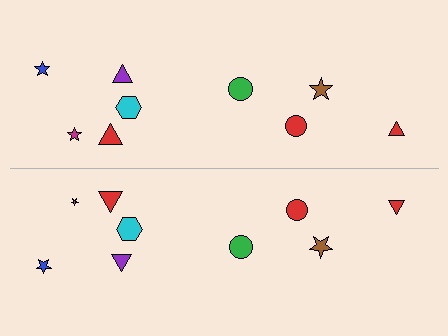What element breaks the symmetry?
The magenta star on the bottom side has a different size than its mirror counterpart.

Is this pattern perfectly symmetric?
No, the pattern is not perfectly symmetric. The magenta star on the bottom side has a different size than its mirror counterpart.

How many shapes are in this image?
There are 18 shapes in this image.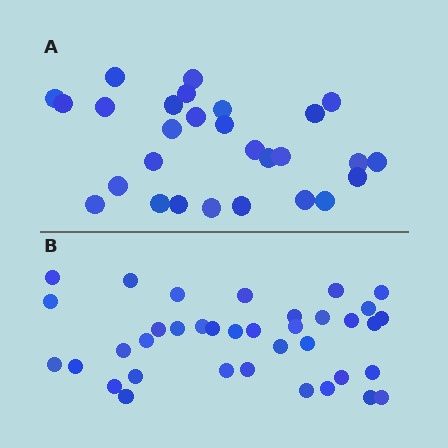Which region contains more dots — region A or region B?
Region B (the bottom region) has more dots.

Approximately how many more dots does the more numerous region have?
Region B has roughly 8 or so more dots than region A.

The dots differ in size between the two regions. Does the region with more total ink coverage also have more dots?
No. Region A has more total ink coverage because its dots are larger, but region B actually contains more individual dots. Total area can be misleading — the number of items is what matters here.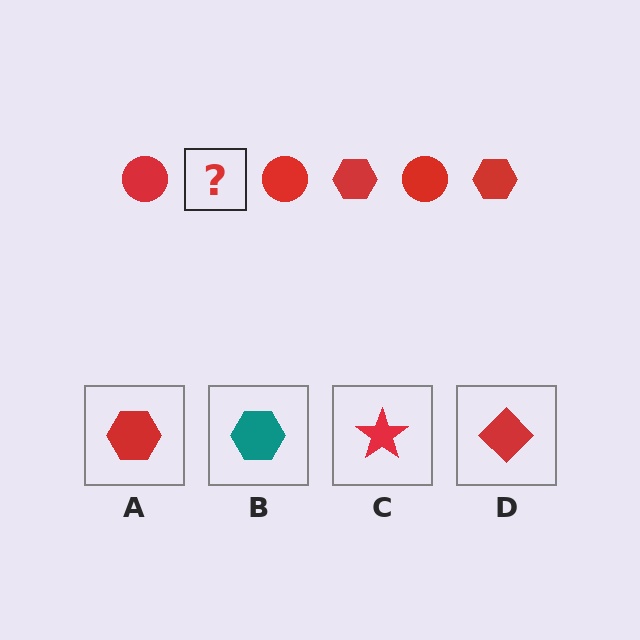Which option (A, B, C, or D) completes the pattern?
A.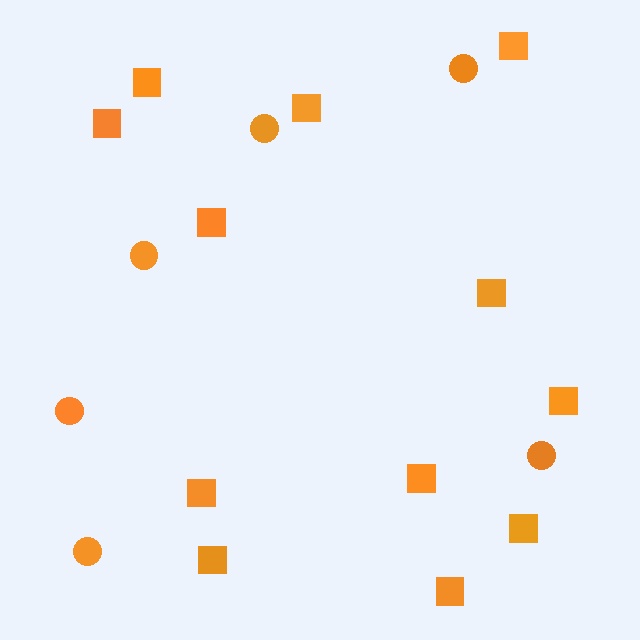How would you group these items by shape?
There are 2 groups: one group of circles (6) and one group of squares (12).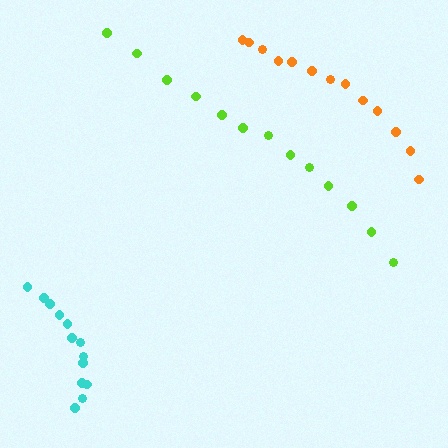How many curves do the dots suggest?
There are 3 distinct paths.